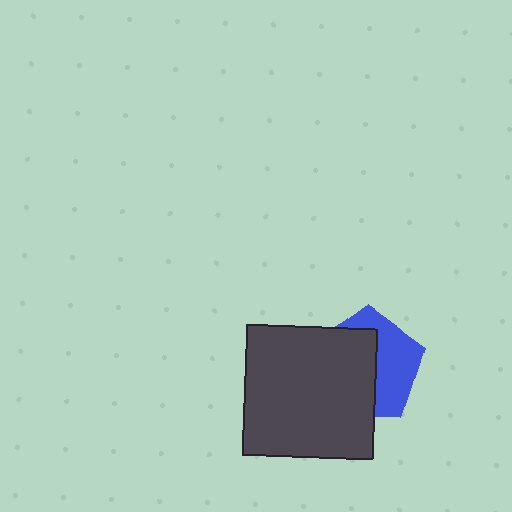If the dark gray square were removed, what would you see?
You would see the complete blue pentagon.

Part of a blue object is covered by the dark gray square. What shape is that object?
It is a pentagon.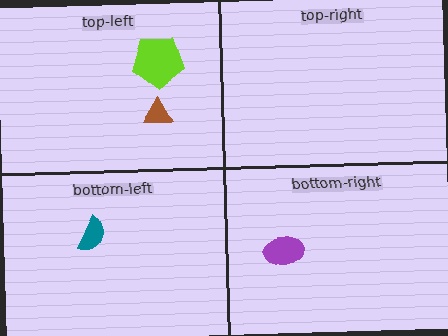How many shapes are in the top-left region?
2.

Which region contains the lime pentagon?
The top-left region.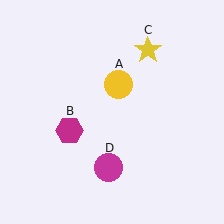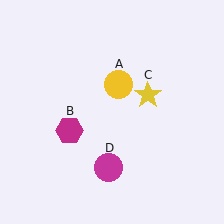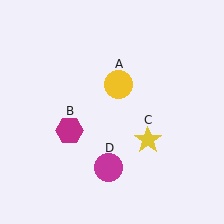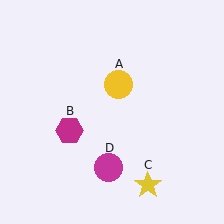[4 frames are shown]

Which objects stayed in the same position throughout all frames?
Yellow circle (object A) and magenta hexagon (object B) and magenta circle (object D) remained stationary.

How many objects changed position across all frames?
1 object changed position: yellow star (object C).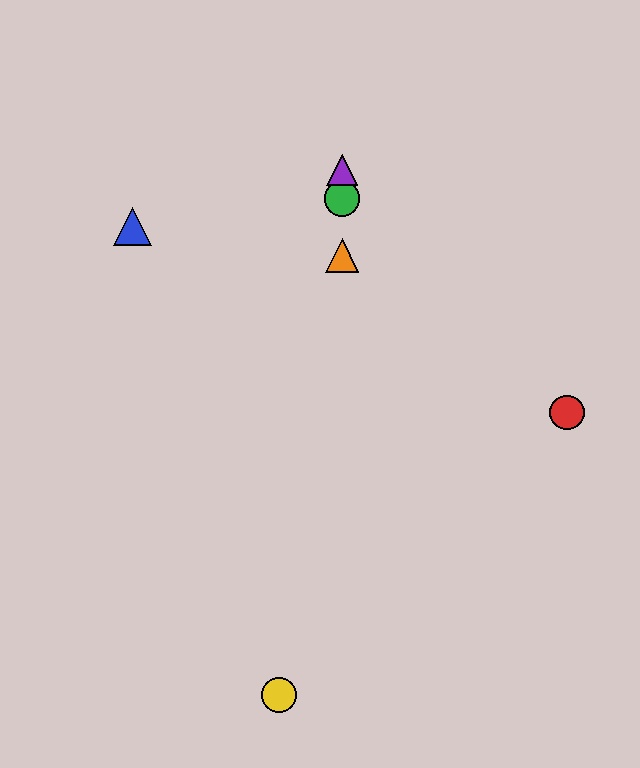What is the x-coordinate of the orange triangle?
The orange triangle is at x≈342.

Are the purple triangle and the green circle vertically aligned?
Yes, both are at x≈342.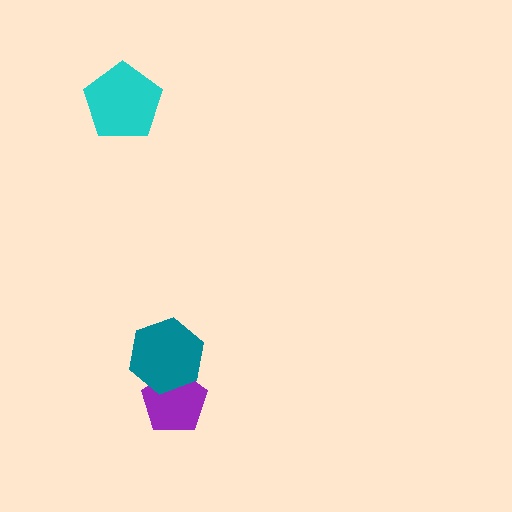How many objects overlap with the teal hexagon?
1 object overlaps with the teal hexagon.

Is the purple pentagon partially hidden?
Yes, it is partially covered by another shape.